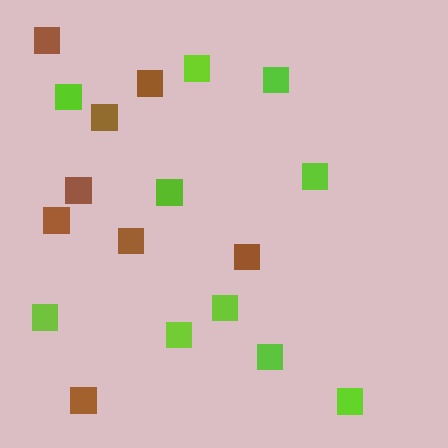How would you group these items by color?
There are 2 groups: one group of brown squares (8) and one group of lime squares (10).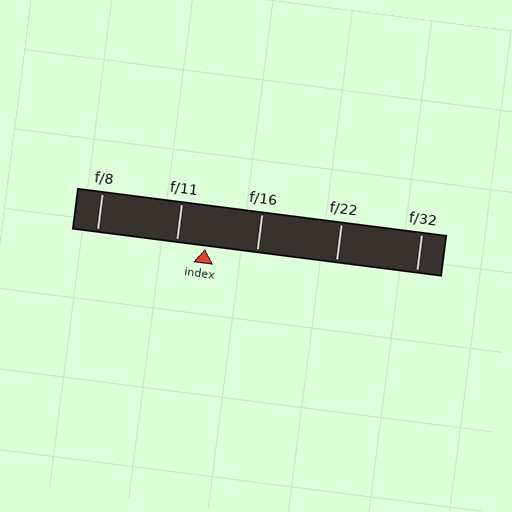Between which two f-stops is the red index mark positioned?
The index mark is between f/11 and f/16.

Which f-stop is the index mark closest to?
The index mark is closest to f/11.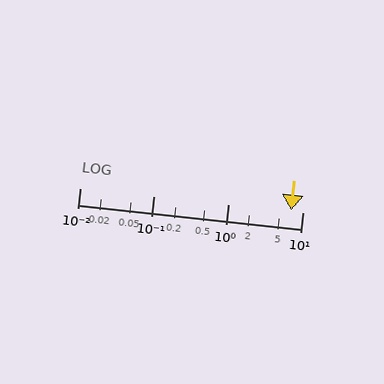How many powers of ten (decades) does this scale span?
The scale spans 3 decades, from 0.01 to 10.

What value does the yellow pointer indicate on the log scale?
The pointer indicates approximately 7.1.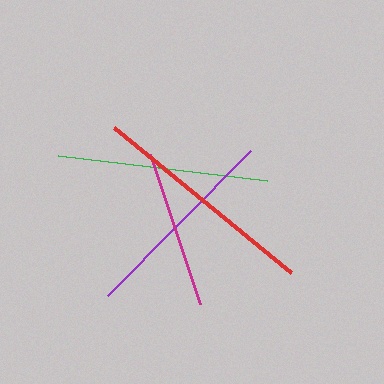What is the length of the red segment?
The red segment is approximately 229 pixels long.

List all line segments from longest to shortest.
From longest to shortest: red, green, purple, magenta.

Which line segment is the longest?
The red line is the longest at approximately 229 pixels.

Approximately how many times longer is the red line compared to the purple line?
The red line is approximately 1.1 times the length of the purple line.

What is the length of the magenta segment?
The magenta segment is approximately 158 pixels long.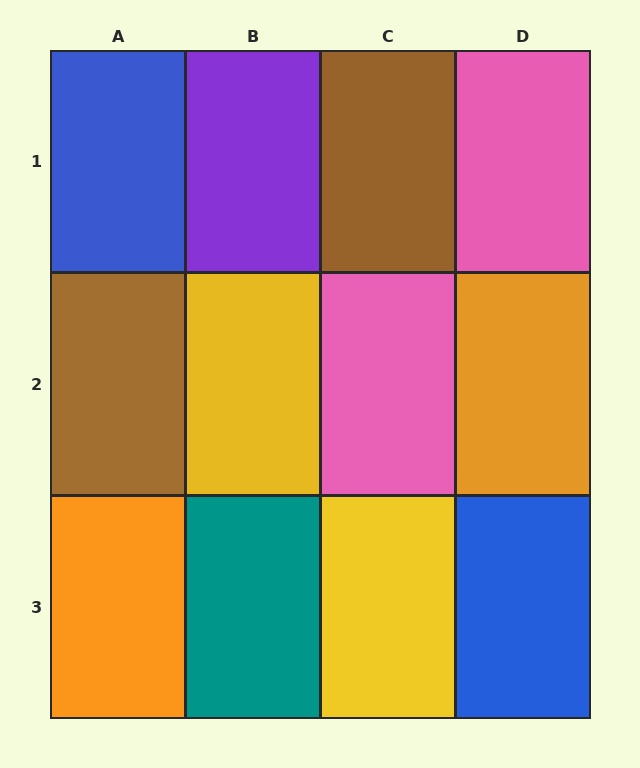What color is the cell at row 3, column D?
Blue.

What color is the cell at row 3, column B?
Teal.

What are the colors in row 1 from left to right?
Blue, purple, brown, pink.